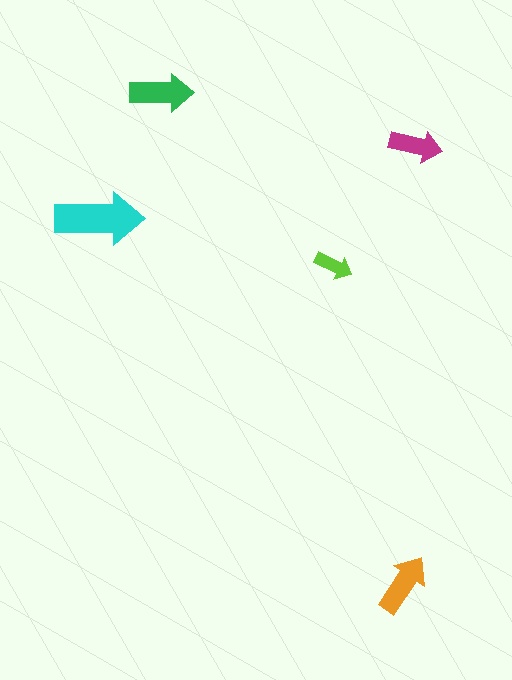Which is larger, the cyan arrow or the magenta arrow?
The cyan one.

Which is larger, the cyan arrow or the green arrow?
The cyan one.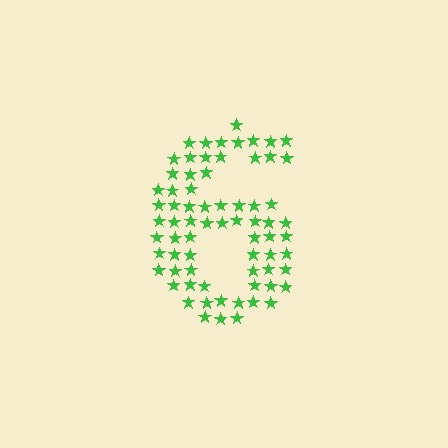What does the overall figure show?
The overall figure shows the digit 6.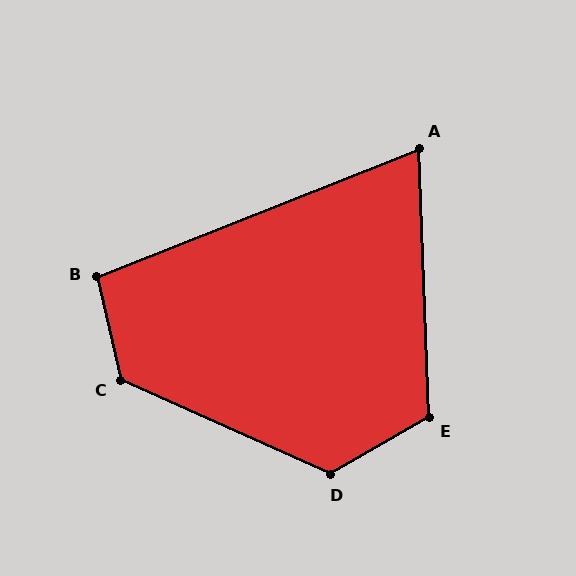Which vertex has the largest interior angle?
C, at approximately 127 degrees.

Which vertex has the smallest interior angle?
A, at approximately 71 degrees.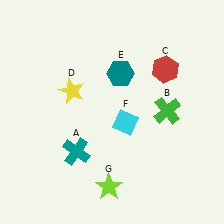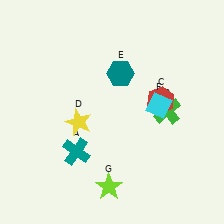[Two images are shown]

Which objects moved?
The objects that moved are: the red hexagon (C), the yellow star (D), the cyan diamond (F).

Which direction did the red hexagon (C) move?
The red hexagon (C) moved down.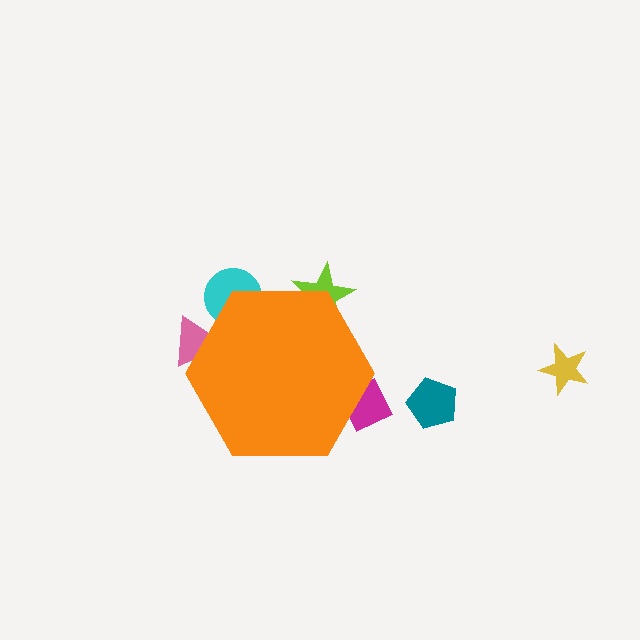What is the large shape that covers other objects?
An orange hexagon.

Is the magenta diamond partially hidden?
Yes, the magenta diamond is partially hidden behind the orange hexagon.